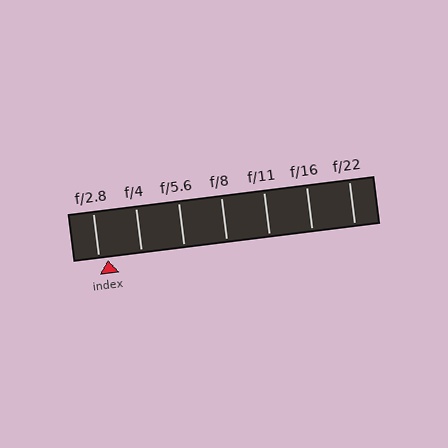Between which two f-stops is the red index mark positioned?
The index mark is between f/2.8 and f/4.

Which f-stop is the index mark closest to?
The index mark is closest to f/2.8.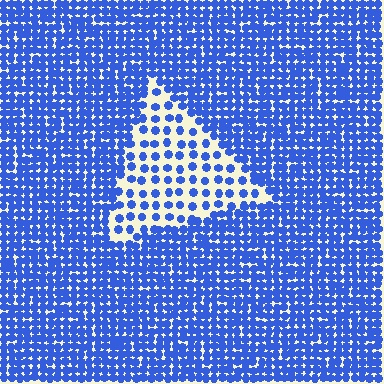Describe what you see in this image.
The image contains small blue elements arranged at two different densities. A triangle-shaped region is visible where the elements are less densely packed than the surrounding area.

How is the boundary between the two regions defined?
The boundary is defined by a change in element density (approximately 2.6x ratio). All elements are the same color, size, and shape.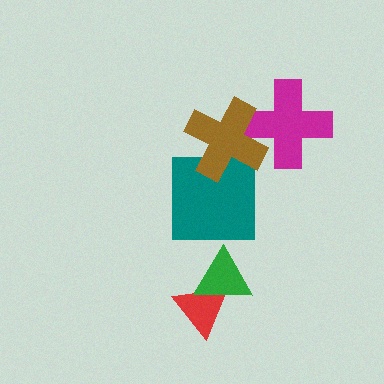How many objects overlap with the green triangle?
1 object overlaps with the green triangle.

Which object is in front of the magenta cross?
The brown cross is in front of the magenta cross.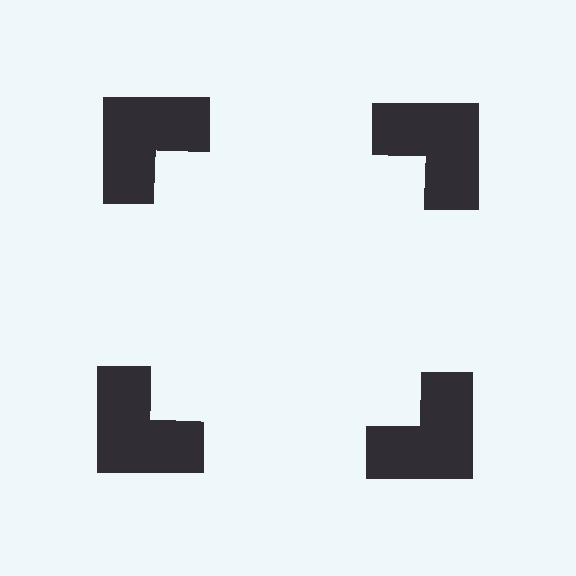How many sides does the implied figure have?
4 sides.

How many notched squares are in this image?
There are 4 — one at each vertex of the illusory square.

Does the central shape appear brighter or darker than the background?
It typically appears slightly brighter than the background, even though no actual brightness change is drawn.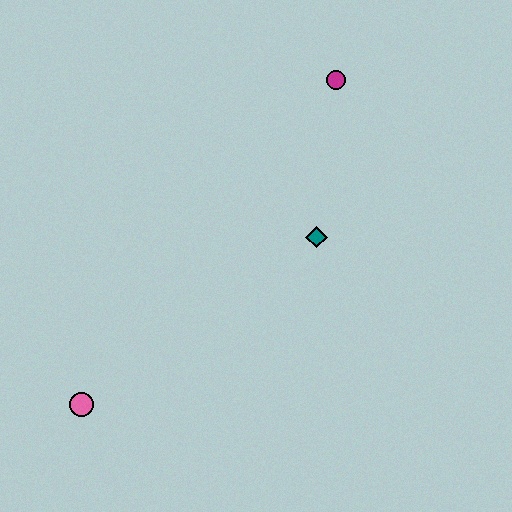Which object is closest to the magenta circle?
The teal diamond is closest to the magenta circle.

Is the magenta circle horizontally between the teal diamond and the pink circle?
No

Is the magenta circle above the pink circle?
Yes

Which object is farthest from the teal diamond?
The pink circle is farthest from the teal diamond.